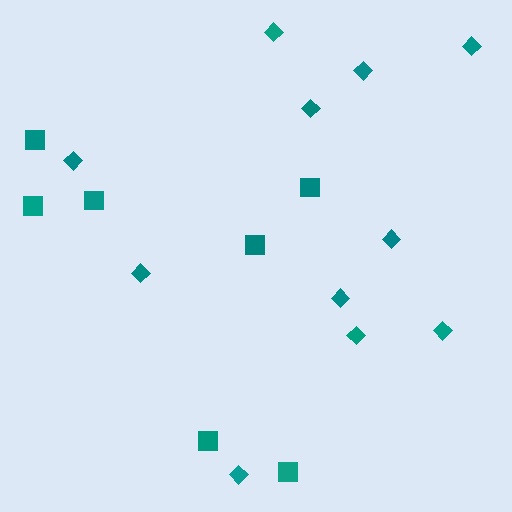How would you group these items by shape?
There are 2 groups: one group of squares (7) and one group of diamonds (11).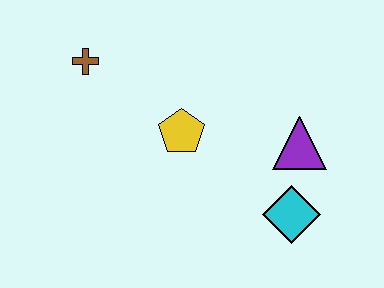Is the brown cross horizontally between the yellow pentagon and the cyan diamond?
No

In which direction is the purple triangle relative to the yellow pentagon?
The purple triangle is to the right of the yellow pentagon.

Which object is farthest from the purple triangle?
The brown cross is farthest from the purple triangle.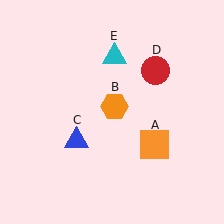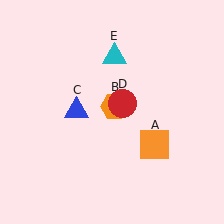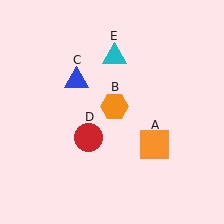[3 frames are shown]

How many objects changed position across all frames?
2 objects changed position: blue triangle (object C), red circle (object D).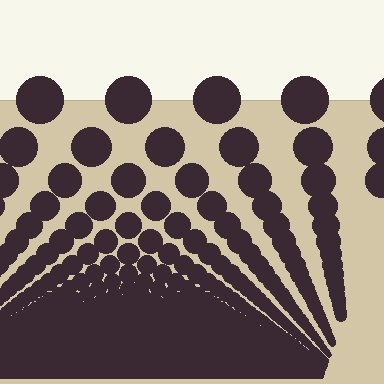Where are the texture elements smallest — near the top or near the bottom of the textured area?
Near the bottom.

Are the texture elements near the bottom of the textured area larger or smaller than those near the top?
Smaller. The gradient is inverted — elements near the bottom are smaller and denser.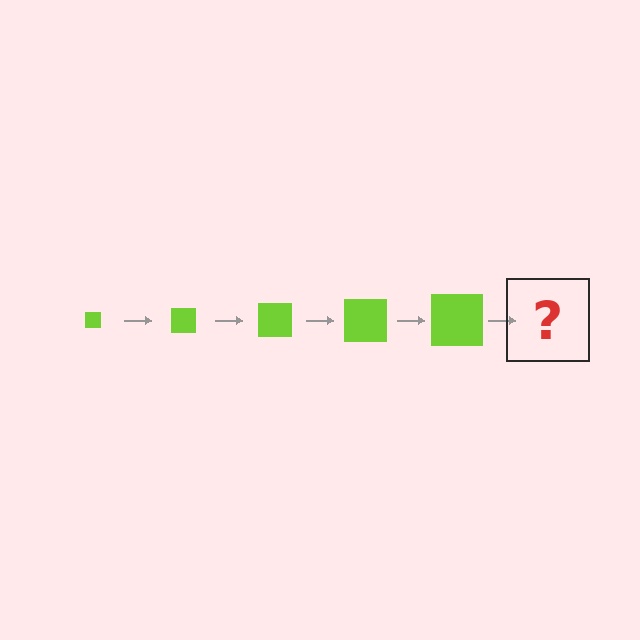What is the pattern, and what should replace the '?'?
The pattern is that the square gets progressively larger each step. The '?' should be a lime square, larger than the previous one.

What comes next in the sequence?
The next element should be a lime square, larger than the previous one.